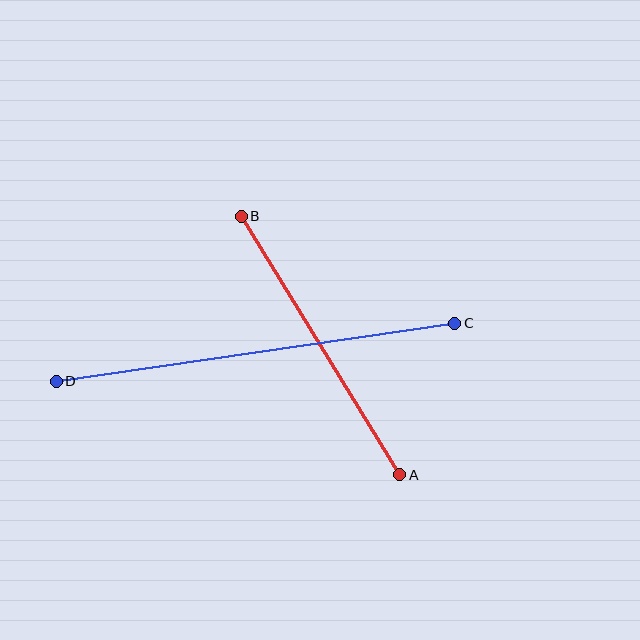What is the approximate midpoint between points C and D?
The midpoint is at approximately (255, 352) pixels.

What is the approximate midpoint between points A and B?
The midpoint is at approximately (320, 346) pixels.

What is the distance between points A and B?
The distance is approximately 304 pixels.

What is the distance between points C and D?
The distance is approximately 403 pixels.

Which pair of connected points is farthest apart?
Points C and D are farthest apart.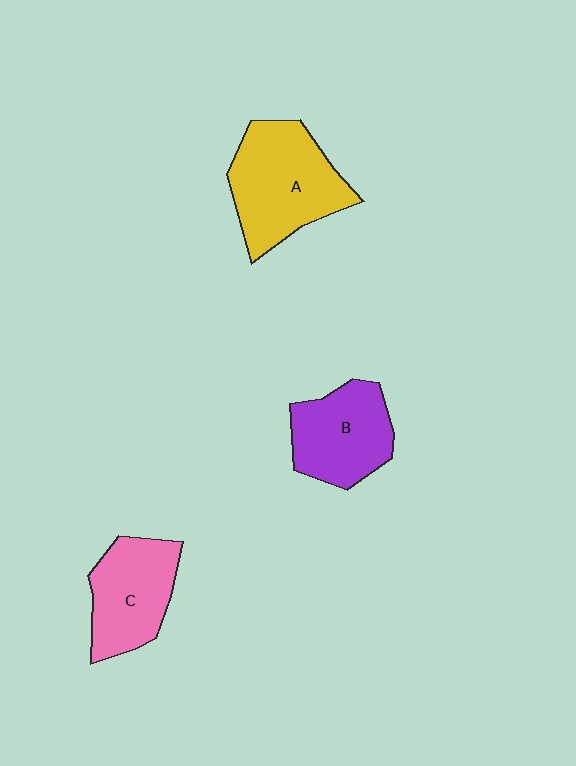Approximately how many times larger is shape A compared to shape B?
Approximately 1.3 times.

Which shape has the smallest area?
Shape B (purple).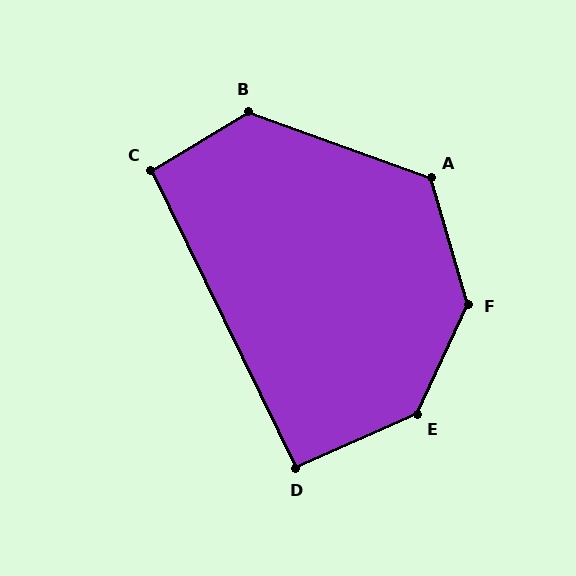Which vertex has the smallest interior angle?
D, at approximately 92 degrees.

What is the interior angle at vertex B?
Approximately 129 degrees (obtuse).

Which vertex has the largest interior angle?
F, at approximately 139 degrees.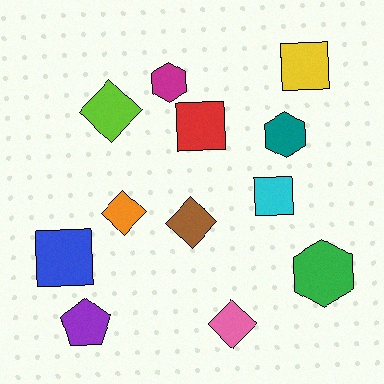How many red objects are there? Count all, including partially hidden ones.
There is 1 red object.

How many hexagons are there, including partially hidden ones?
There are 3 hexagons.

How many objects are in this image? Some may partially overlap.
There are 12 objects.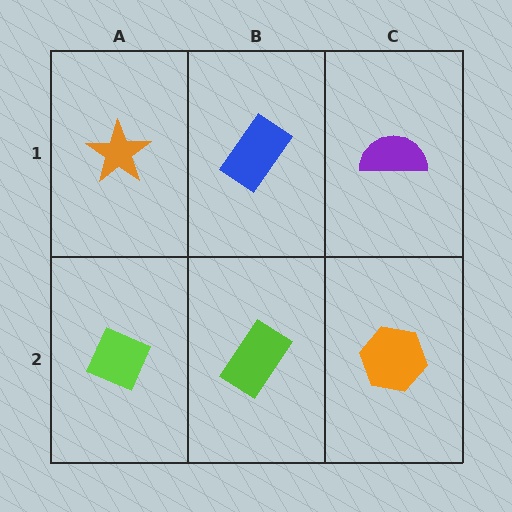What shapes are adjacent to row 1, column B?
A lime rectangle (row 2, column B), an orange star (row 1, column A), a purple semicircle (row 1, column C).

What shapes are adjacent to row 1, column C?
An orange hexagon (row 2, column C), a blue rectangle (row 1, column B).